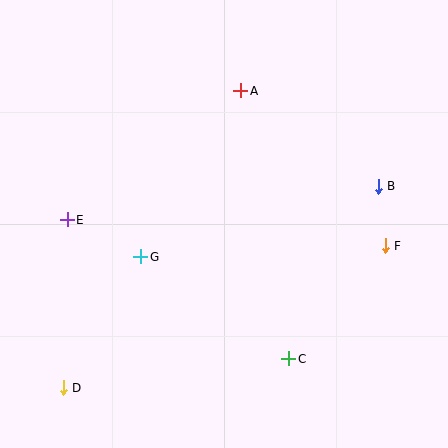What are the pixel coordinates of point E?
Point E is at (67, 220).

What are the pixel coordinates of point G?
Point G is at (141, 257).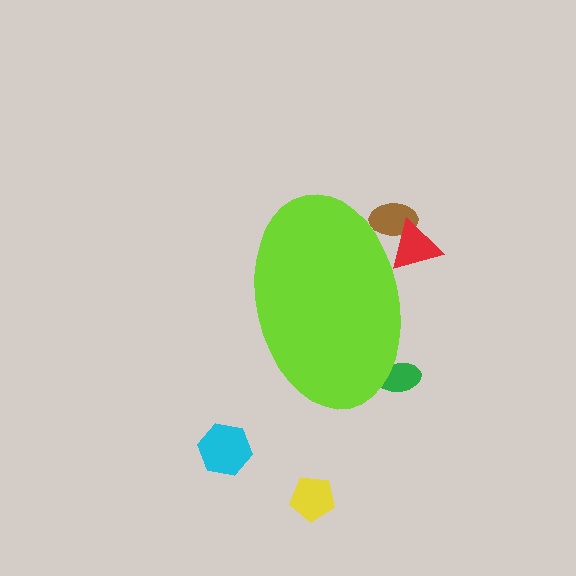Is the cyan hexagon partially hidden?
No, the cyan hexagon is fully visible.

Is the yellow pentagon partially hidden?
No, the yellow pentagon is fully visible.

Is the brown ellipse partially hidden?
Yes, the brown ellipse is partially hidden behind the lime ellipse.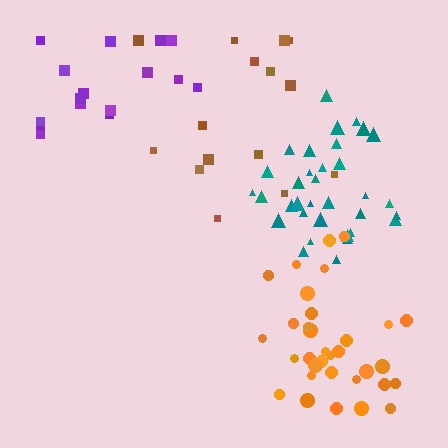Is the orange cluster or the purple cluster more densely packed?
Orange.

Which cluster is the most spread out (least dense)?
Purple.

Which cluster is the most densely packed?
Orange.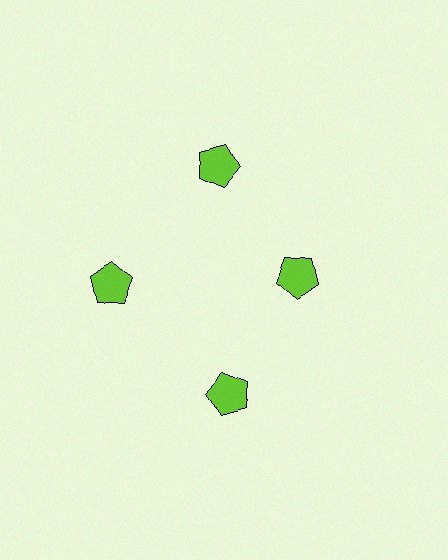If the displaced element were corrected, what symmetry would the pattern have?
It would have 4-fold rotational symmetry — the pattern would map onto itself every 90 degrees.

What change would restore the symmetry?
The symmetry would be restored by moving it outward, back onto the ring so that all 4 pentagons sit at equal angles and equal distance from the center.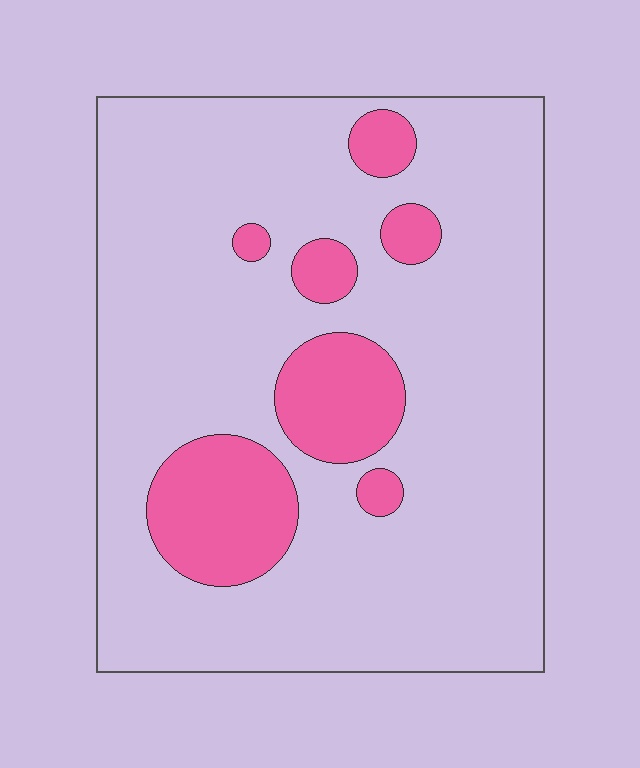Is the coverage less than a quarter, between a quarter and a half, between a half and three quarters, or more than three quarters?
Less than a quarter.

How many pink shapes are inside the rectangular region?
7.